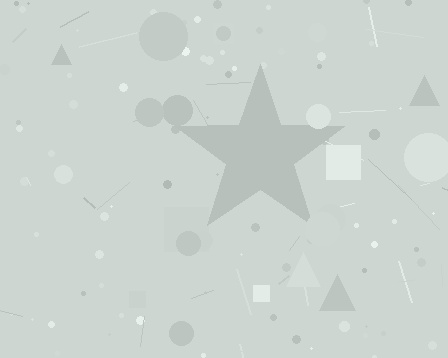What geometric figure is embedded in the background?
A star is embedded in the background.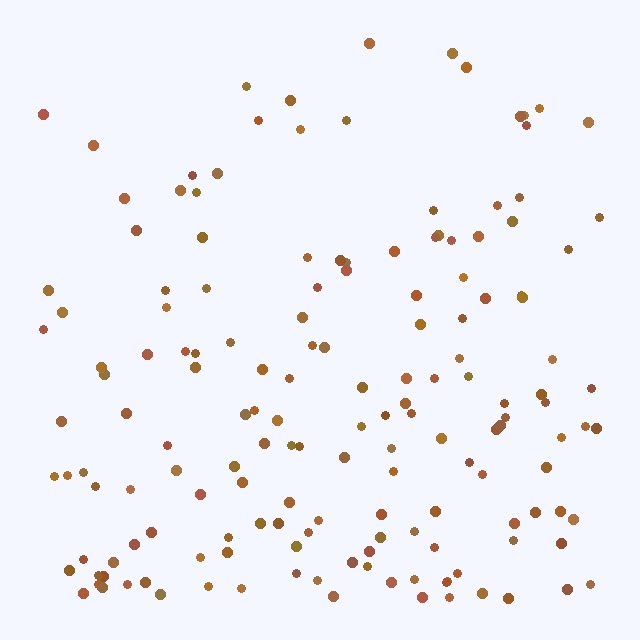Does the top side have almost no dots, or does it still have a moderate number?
Still a moderate number, just noticeably fewer than the bottom.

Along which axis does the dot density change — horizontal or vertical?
Vertical.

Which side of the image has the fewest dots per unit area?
The top.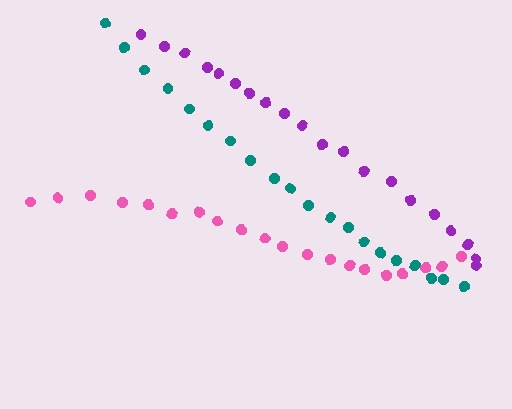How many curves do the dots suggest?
There are 3 distinct paths.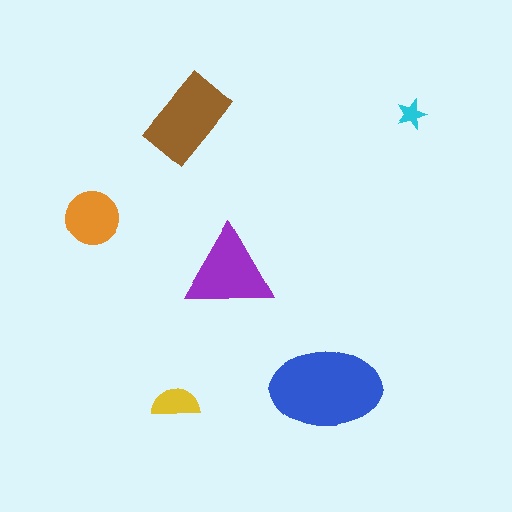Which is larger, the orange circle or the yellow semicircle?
The orange circle.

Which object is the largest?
The blue ellipse.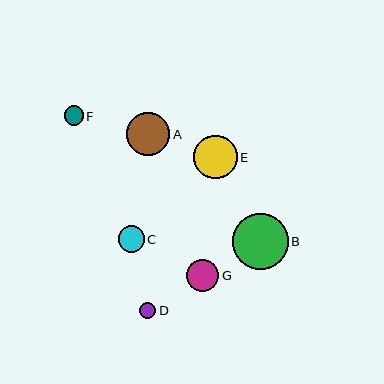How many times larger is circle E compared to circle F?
Circle E is approximately 2.3 times the size of circle F.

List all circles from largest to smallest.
From largest to smallest: B, E, A, G, C, F, D.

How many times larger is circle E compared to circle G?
Circle E is approximately 1.4 times the size of circle G.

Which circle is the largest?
Circle B is the largest with a size of approximately 56 pixels.